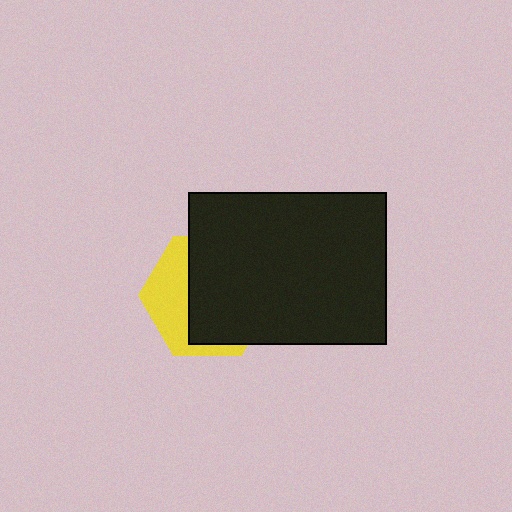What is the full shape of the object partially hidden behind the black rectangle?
The partially hidden object is a yellow hexagon.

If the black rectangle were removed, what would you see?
You would see the complete yellow hexagon.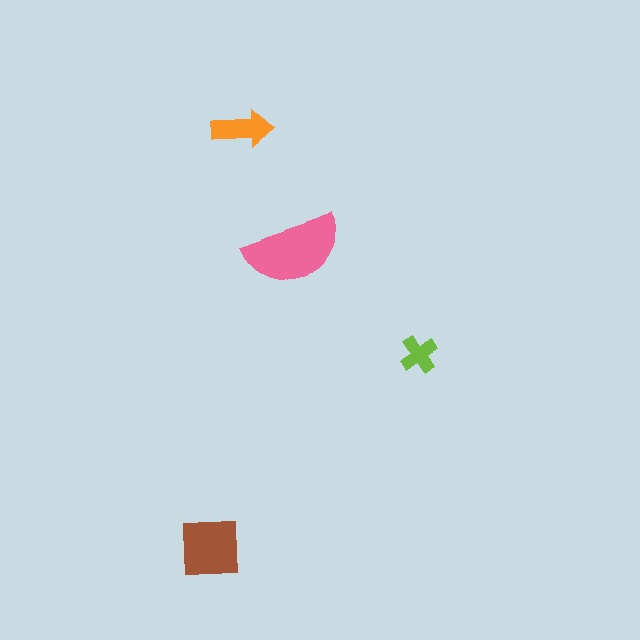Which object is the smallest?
The lime cross.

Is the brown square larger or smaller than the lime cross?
Larger.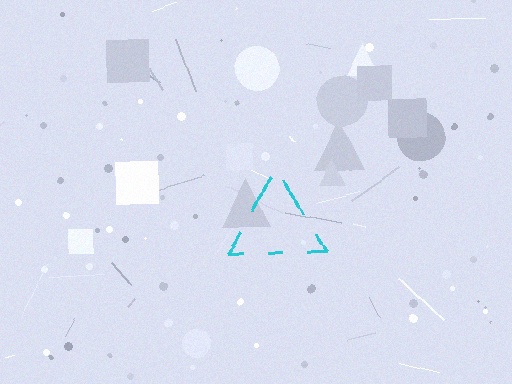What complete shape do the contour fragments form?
The contour fragments form a triangle.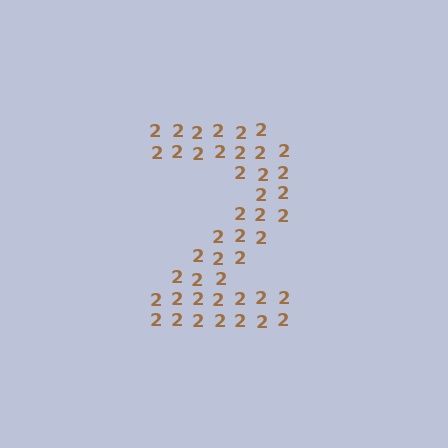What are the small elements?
The small elements are digit 2's.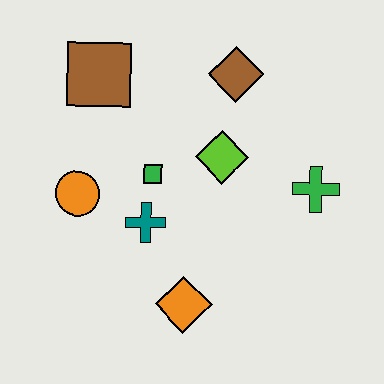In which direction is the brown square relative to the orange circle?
The brown square is above the orange circle.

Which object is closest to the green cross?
The lime diamond is closest to the green cross.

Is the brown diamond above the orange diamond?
Yes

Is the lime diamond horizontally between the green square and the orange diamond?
No